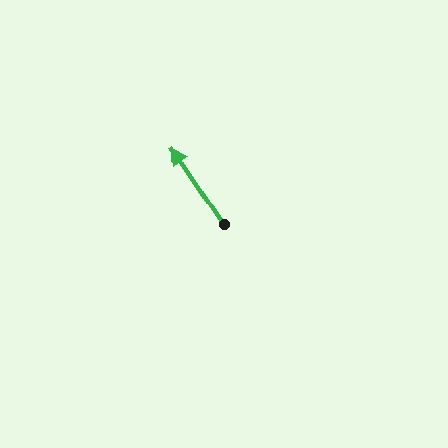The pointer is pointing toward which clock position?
Roughly 11 o'clock.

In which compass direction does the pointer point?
Northwest.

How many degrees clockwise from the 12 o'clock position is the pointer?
Approximately 327 degrees.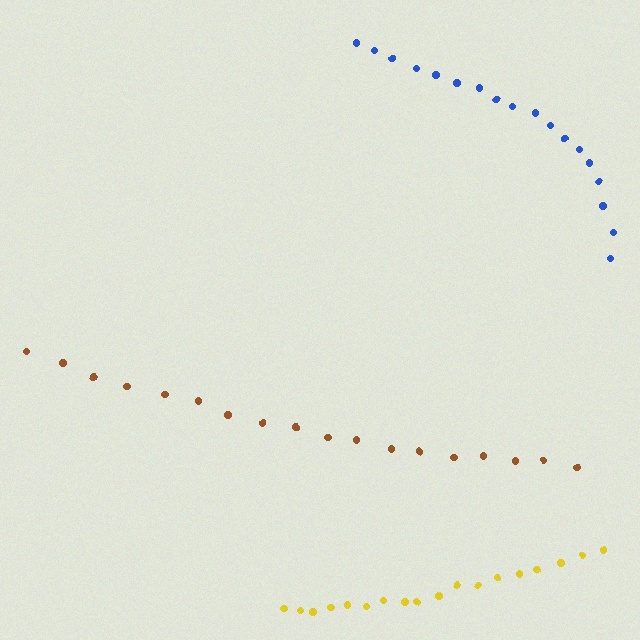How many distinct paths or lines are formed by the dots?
There are 3 distinct paths.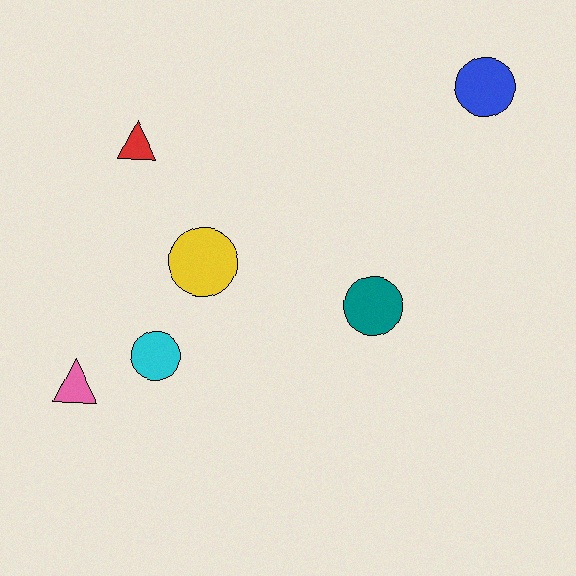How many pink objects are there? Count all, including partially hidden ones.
There is 1 pink object.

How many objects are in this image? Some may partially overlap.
There are 6 objects.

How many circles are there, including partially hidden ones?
There are 4 circles.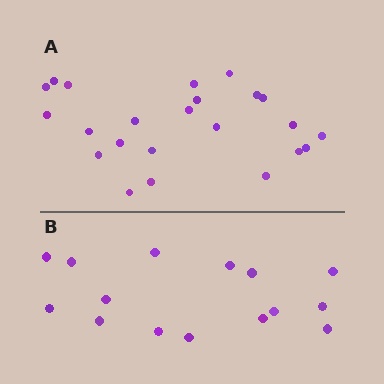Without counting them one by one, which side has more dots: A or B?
Region A (the top region) has more dots.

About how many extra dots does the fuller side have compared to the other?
Region A has roughly 8 or so more dots than region B.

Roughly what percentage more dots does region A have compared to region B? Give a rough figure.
About 55% more.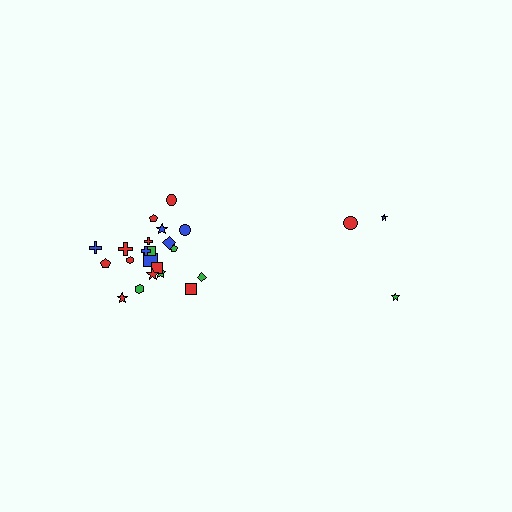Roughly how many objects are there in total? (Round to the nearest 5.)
Roughly 25 objects in total.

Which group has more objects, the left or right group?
The left group.